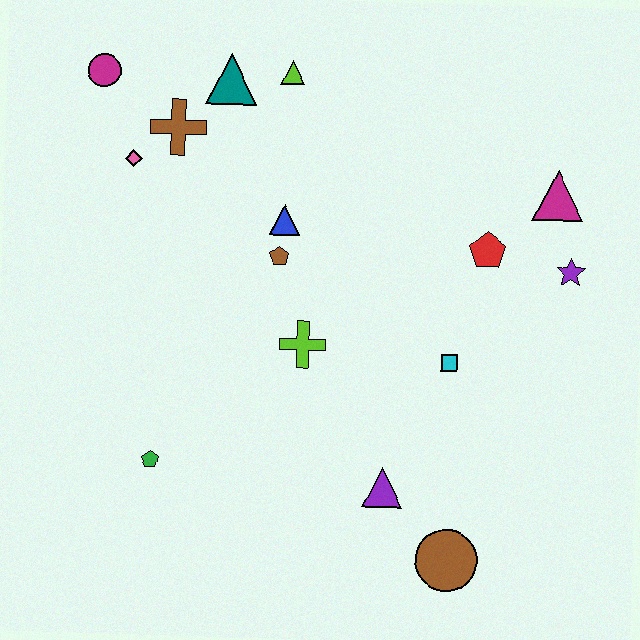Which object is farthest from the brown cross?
The brown circle is farthest from the brown cross.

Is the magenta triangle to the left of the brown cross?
No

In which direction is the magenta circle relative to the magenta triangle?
The magenta circle is to the left of the magenta triangle.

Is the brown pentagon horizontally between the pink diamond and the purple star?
Yes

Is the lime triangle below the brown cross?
No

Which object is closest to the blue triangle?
The brown pentagon is closest to the blue triangle.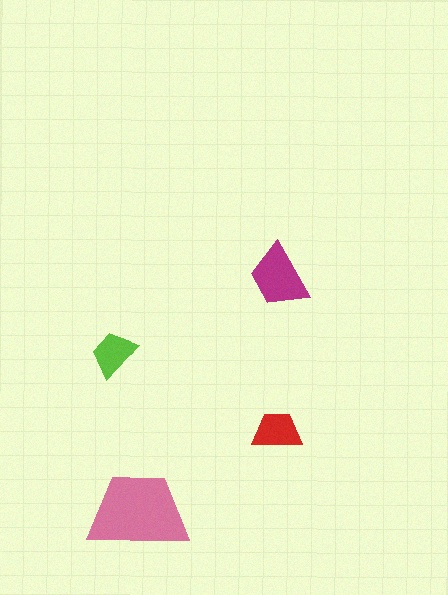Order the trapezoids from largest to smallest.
the pink one, the magenta one, the red one, the lime one.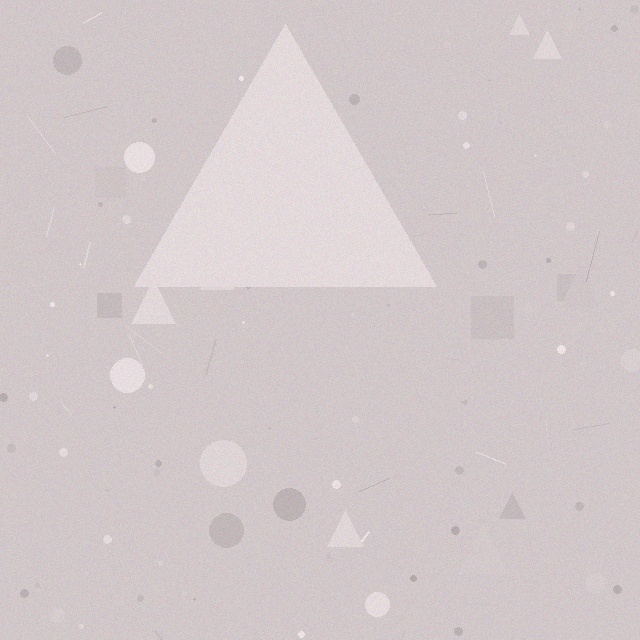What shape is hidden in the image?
A triangle is hidden in the image.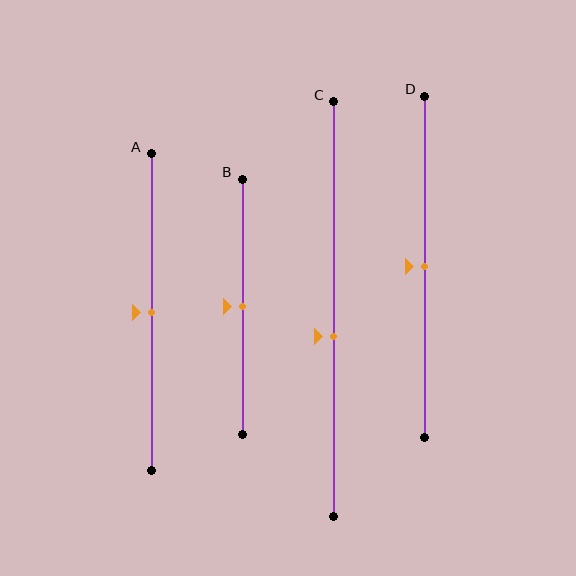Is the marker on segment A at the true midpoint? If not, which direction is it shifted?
Yes, the marker on segment A is at the true midpoint.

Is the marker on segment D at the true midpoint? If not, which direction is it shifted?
Yes, the marker on segment D is at the true midpoint.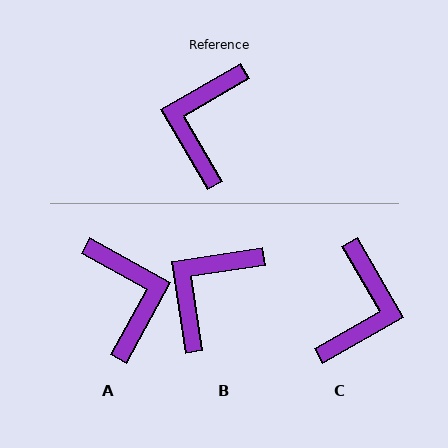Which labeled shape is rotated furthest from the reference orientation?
C, about 180 degrees away.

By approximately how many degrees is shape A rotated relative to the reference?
Approximately 149 degrees clockwise.